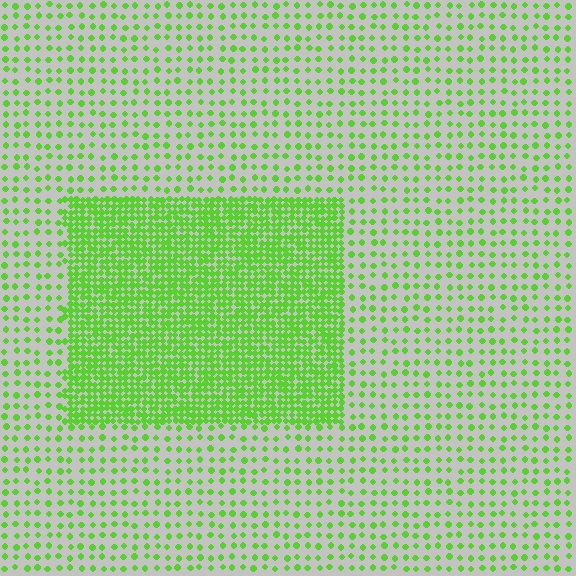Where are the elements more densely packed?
The elements are more densely packed inside the rectangle boundary.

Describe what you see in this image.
The image contains small lime elements arranged at two different densities. A rectangle-shaped region is visible where the elements are more densely packed than the surrounding area.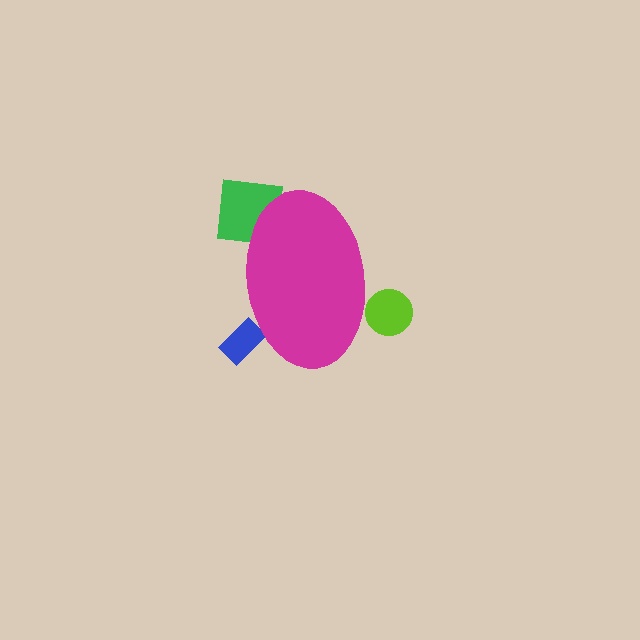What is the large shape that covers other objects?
A magenta ellipse.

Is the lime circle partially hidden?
Yes, the lime circle is partially hidden behind the magenta ellipse.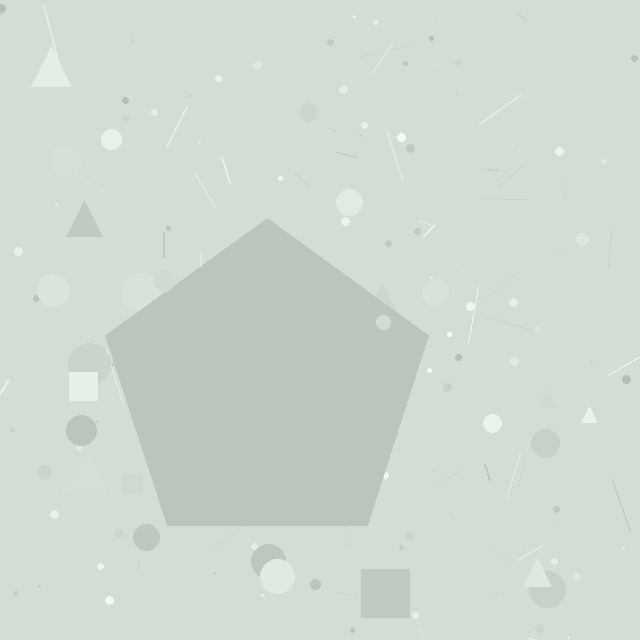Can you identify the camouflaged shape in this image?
The camouflaged shape is a pentagon.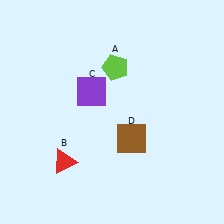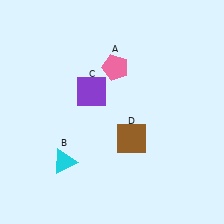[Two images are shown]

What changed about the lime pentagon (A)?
In Image 1, A is lime. In Image 2, it changed to pink.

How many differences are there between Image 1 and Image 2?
There are 2 differences between the two images.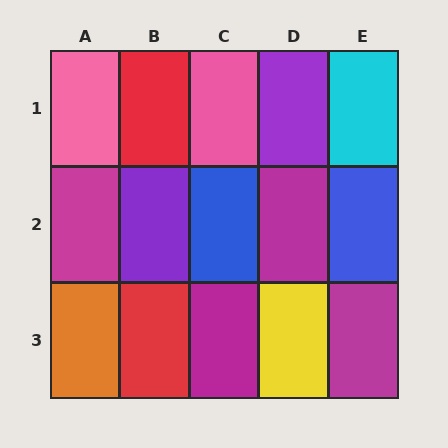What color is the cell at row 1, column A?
Pink.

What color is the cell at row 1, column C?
Pink.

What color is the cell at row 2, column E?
Blue.